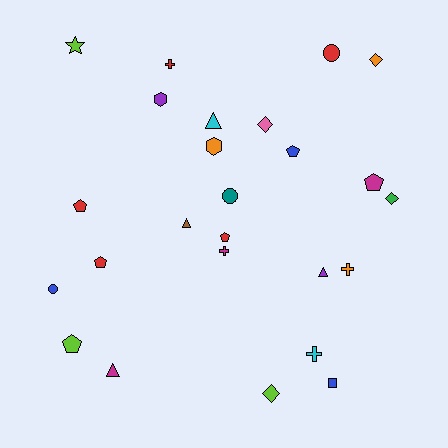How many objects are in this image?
There are 25 objects.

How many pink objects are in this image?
There is 1 pink object.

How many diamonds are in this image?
There are 4 diamonds.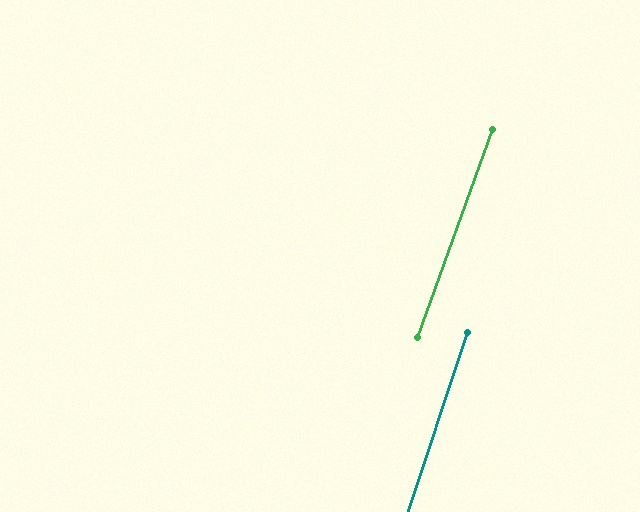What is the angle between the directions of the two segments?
Approximately 1 degree.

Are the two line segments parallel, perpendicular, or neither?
Parallel — their directions differ by only 1.4°.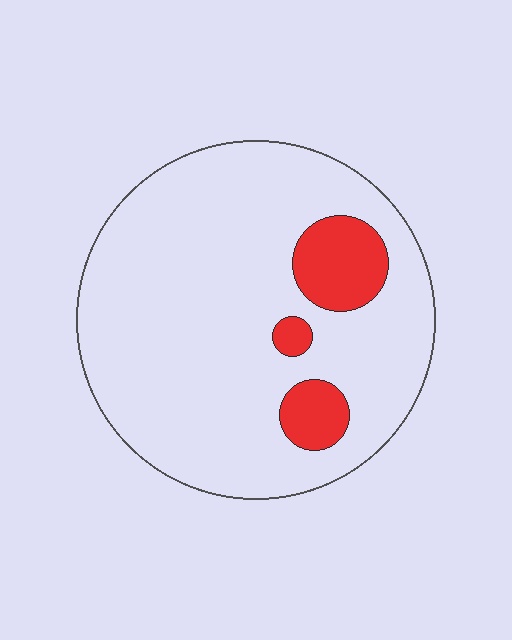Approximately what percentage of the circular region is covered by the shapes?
Approximately 10%.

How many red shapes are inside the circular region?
3.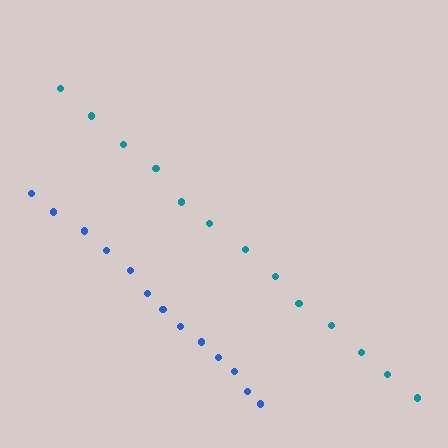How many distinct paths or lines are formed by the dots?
There are 2 distinct paths.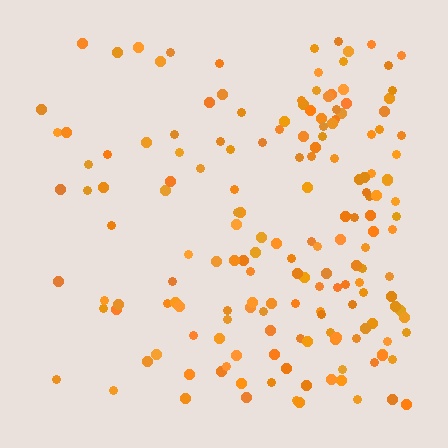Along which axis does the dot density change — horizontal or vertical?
Horizontal.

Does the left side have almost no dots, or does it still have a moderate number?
Still a moderate number, just noticeably fewer than the right.